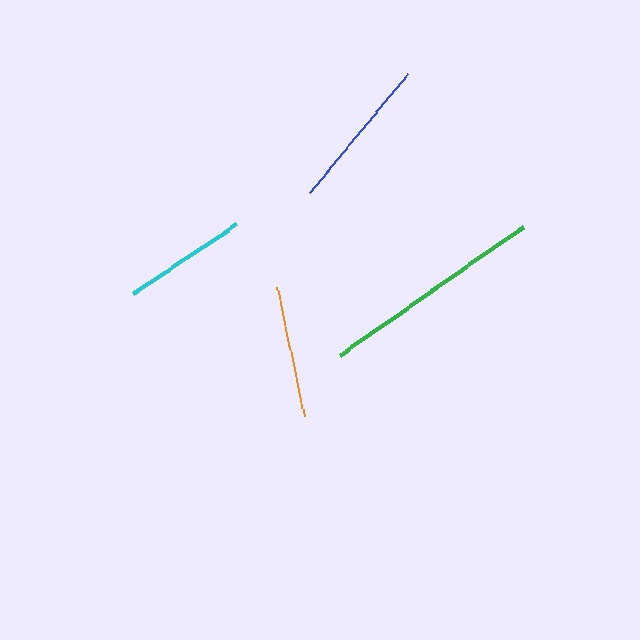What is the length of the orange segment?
The orange segment is approximately 133 pixels long.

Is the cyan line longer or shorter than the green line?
The green line is longer than the cyan line.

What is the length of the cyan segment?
The cyan segment is approximately 125 pixels long.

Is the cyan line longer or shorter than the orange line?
The orange line is longer than the cyan line.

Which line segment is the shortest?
The cyan line is the shortest at approximately 125 pixels.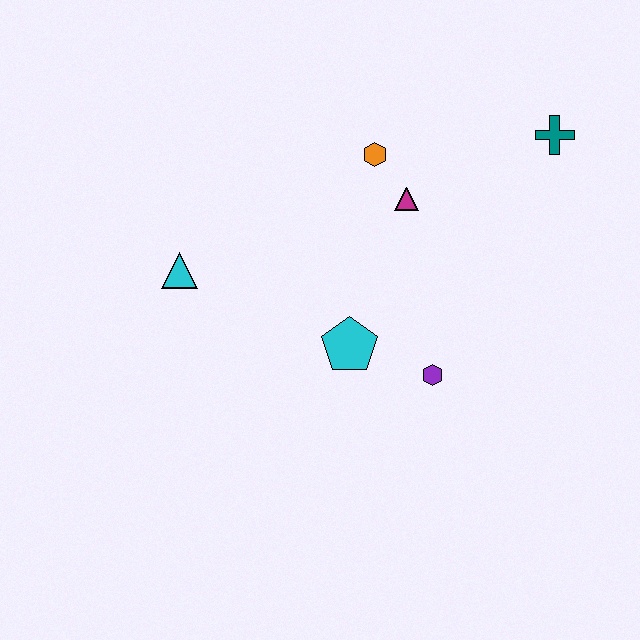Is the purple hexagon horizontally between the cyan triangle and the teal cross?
Yes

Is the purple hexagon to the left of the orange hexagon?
No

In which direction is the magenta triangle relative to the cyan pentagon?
The magenta triangle is above the cyan pentagon.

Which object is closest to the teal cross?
The magenta triangle is closest to the teal cross.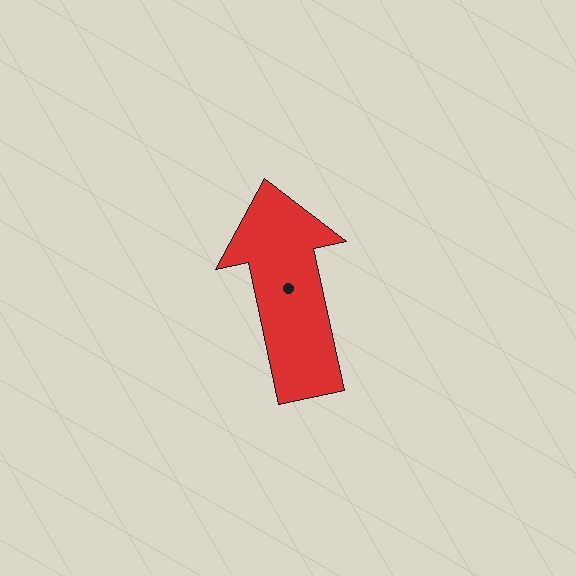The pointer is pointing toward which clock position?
Roughly 12 o'clock.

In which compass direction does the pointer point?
North.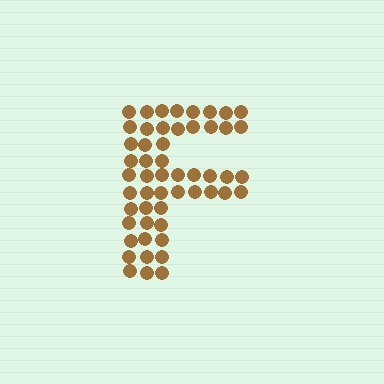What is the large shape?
The large shape is the letter F.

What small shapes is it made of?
It is made of small circles.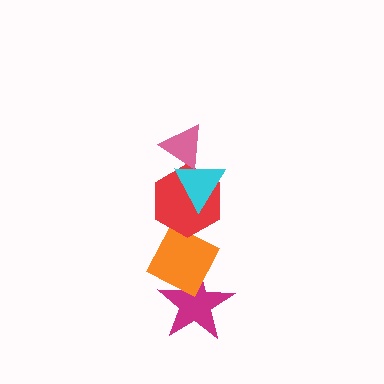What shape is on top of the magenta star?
The orange diamond is on top of the magenta star.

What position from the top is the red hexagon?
The red hexagon is 3rd from the top.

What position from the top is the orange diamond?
The orange diamond is 4th from the top.